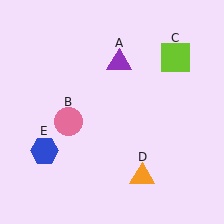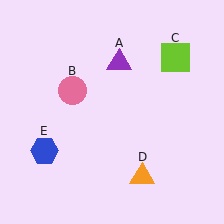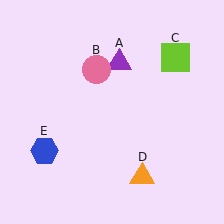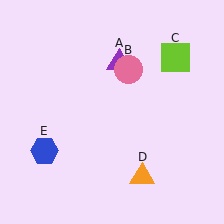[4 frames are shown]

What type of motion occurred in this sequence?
The pink circle (object B) rotated clockwise around the center of the scene.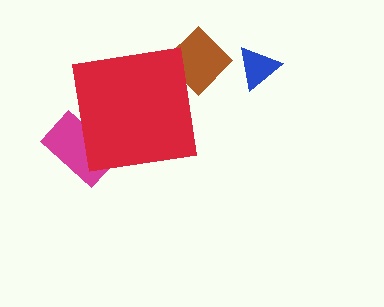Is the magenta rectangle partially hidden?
Yes, the magenta rectangle is partially hidden behind the red square.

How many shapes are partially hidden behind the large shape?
2 shapes are partially hidden.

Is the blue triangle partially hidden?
No, the blue triangle is fully visible.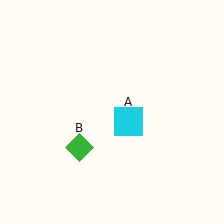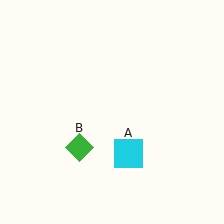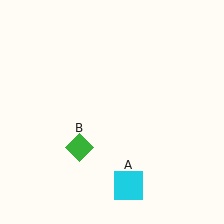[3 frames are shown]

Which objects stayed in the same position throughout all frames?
Green diamond (object B) remained stationary.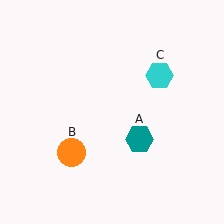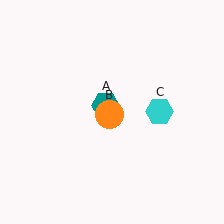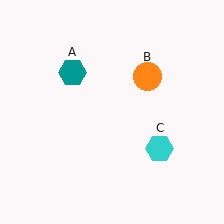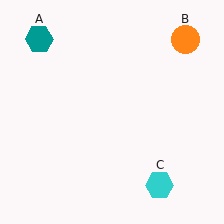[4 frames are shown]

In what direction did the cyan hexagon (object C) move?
The cyan hexagon (object C) moved down.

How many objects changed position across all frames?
3 objects changed position: teal hexagon (object A), orange circle (object B), cyan hexagon (object C).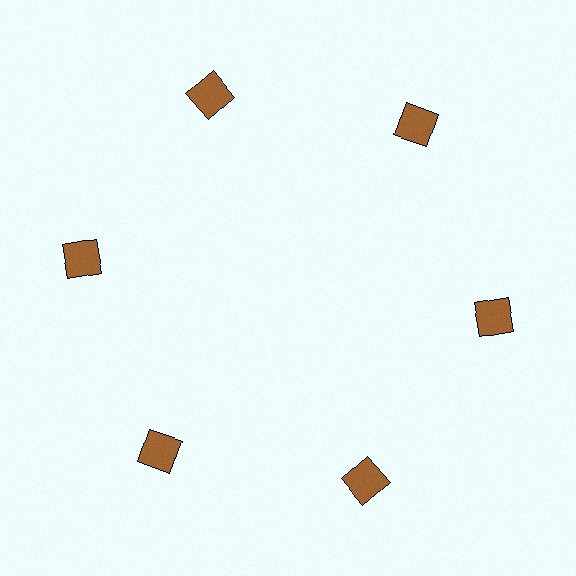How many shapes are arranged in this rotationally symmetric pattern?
There are 6 shapes, arranged in 6 groups of 1.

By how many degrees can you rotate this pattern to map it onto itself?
The pattern maps onto itself every 60 degrees of rotation.